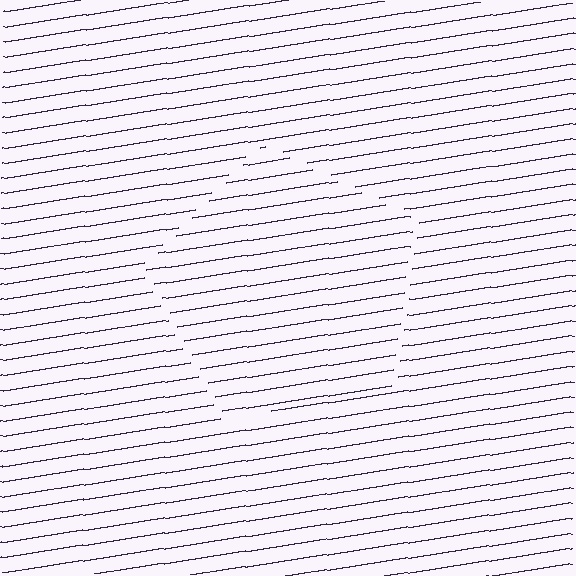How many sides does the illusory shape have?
5 sides — the line-ends trace a pentagon.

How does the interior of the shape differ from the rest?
The interior of the shape contains the same grating, shifted by half a period — the contour is defined by the phase discontinuity where line-ends from the inner and outer gratings abut.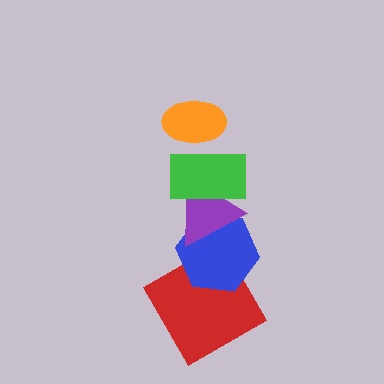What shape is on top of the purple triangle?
The green rectangle is on top of the purple triangle.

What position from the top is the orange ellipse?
The orange ellipse is 1st from the top.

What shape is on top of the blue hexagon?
The purple triangle is on top of the blue hexagon.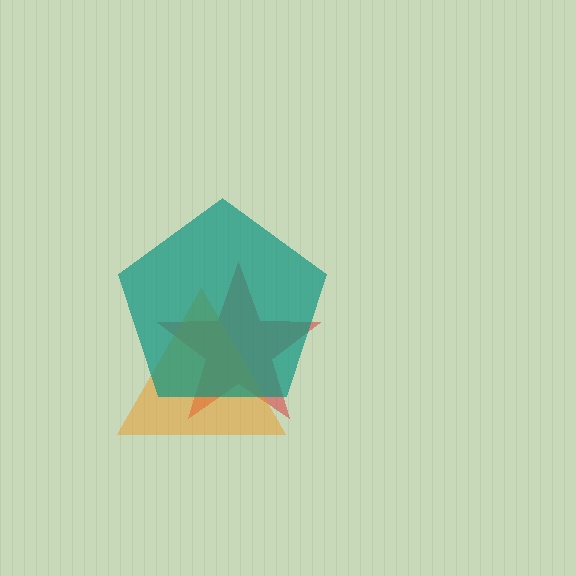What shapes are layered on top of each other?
The layered shapes are: a red star, an orange triangle, a teal pentagon.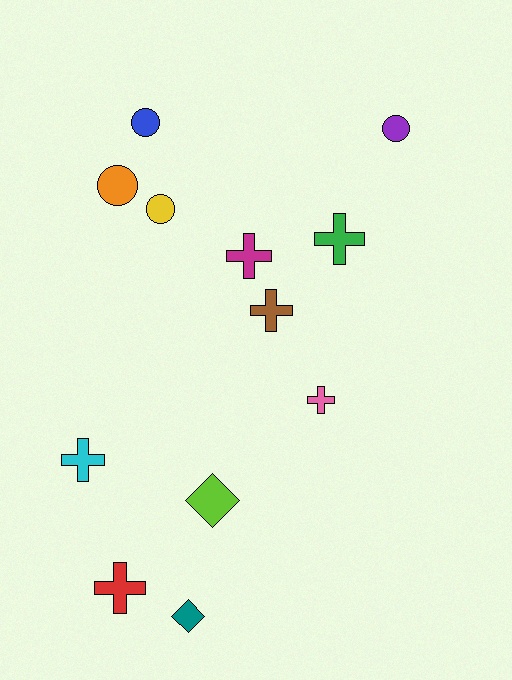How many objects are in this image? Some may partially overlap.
There are 12 objects.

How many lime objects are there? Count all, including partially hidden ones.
There is 1 lime object.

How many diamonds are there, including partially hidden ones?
There are 2 diamonds.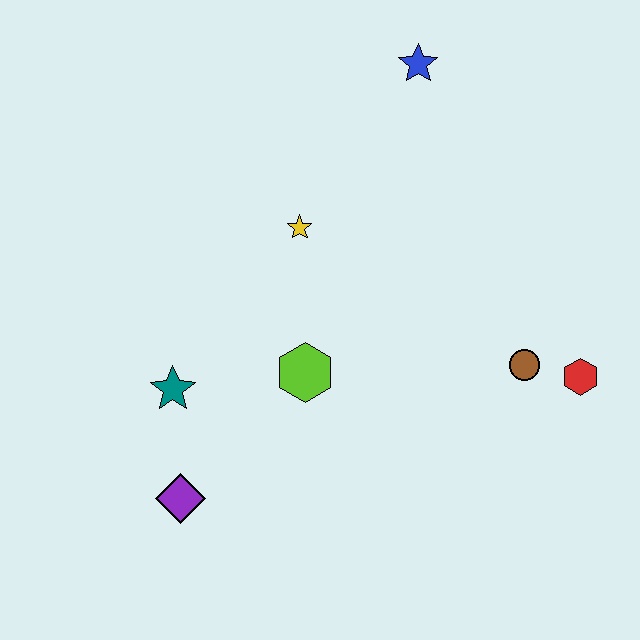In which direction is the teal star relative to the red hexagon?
The teal star is to the left of the red hexagon.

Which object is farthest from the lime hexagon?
The blue star is farthest from the lime hexagon.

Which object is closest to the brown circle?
The red hexagon is closest to the brown circle.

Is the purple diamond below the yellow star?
Yes